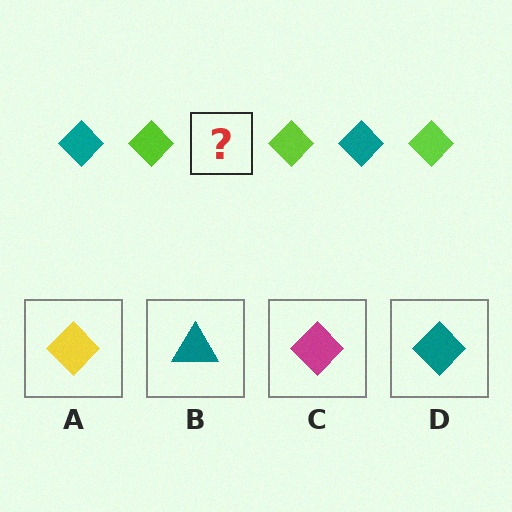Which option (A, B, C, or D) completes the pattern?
D.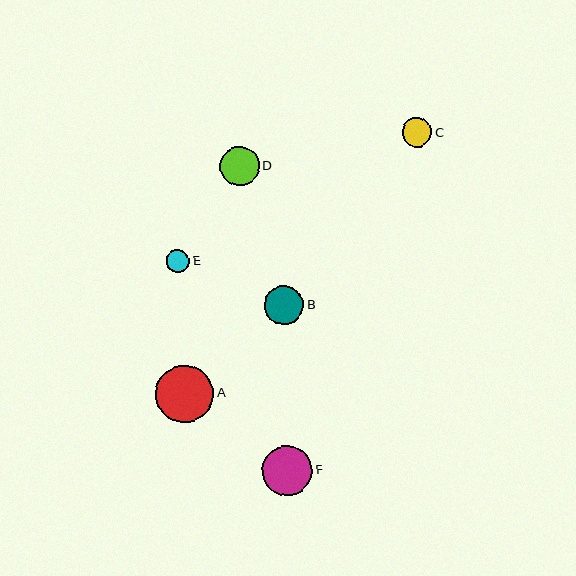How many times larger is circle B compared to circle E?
Circle B is approximately 1.7 times the size of circle E.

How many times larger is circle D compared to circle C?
Circle D is approximately 1.3 times the size of circle C.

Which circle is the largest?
Circle A is the largest with a size of approximately 58 pixels.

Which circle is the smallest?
Circle E is the smallest with a size of approximately 23 pixels.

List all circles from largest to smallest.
From largest to smallest: A, F, D, B, C, E.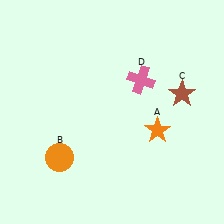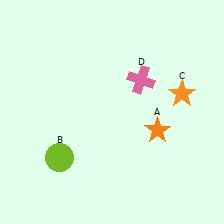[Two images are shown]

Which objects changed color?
B changed from orange to lime. C changed from brown to orange.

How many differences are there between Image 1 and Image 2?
There are 2 differences between the two images.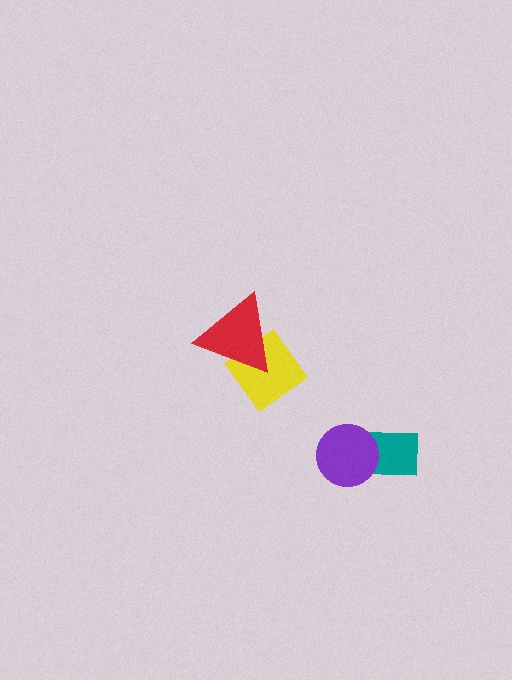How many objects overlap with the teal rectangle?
1 object overlaps with the teal rectangle.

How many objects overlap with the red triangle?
1 object overlaps with the red triangle.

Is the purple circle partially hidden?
No, no other shape covers it.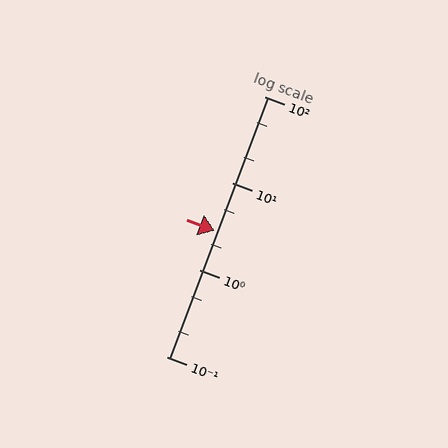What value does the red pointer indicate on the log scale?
The pointer indicates approximately 2.8.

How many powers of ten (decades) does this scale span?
The scale spans 3 decades, from 0.1 to 100.